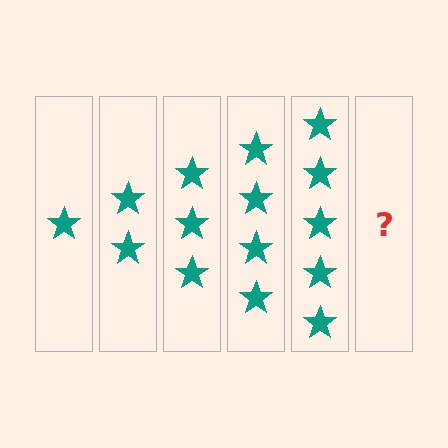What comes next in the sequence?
The next element should be 6 stars.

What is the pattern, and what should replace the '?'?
The pattern is that each step adds one more star. The '?' should be 6 stars.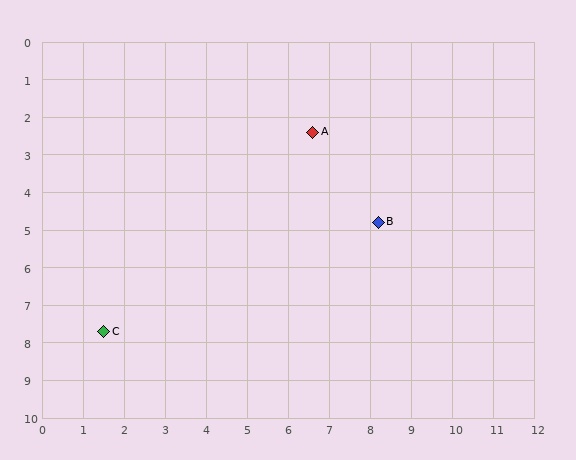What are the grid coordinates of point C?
Point C is at approximately (1.5, 7.7).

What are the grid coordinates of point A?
Point A is at approximately (6.6, 2.4).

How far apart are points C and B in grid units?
Points C and B are about 7.3 grid units apart.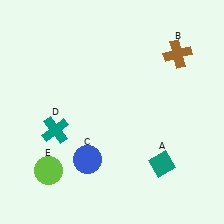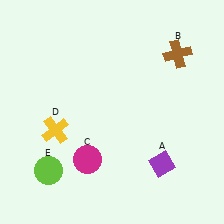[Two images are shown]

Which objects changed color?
A changed from teal to purple. C changed from blue to magenta. D changed from teal to yellow.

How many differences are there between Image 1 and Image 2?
There are 3 differences between the two images.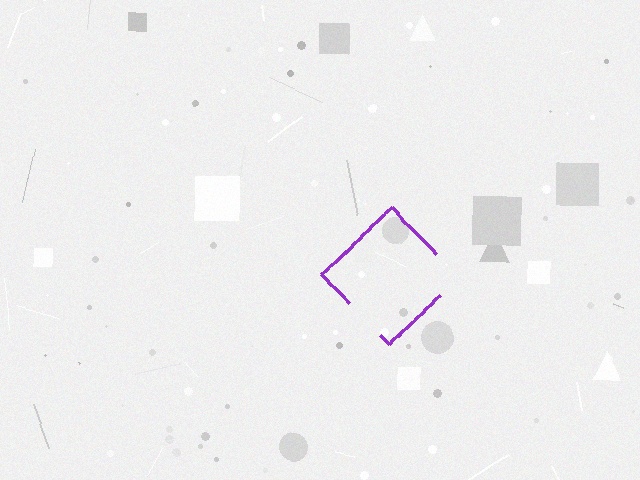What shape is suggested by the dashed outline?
The dashed outline suggests a diamond.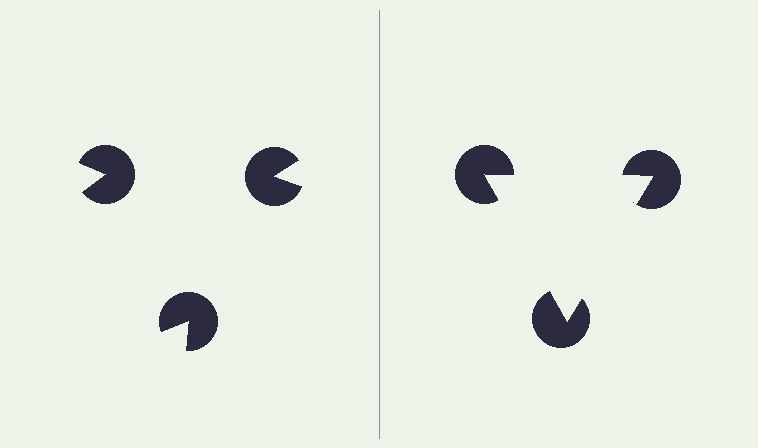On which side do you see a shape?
An illusory triangle appears on the right side. On the left side the wedge cuts are rotated, so no coherent shape forms.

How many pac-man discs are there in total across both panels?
6 — 3 on each side.